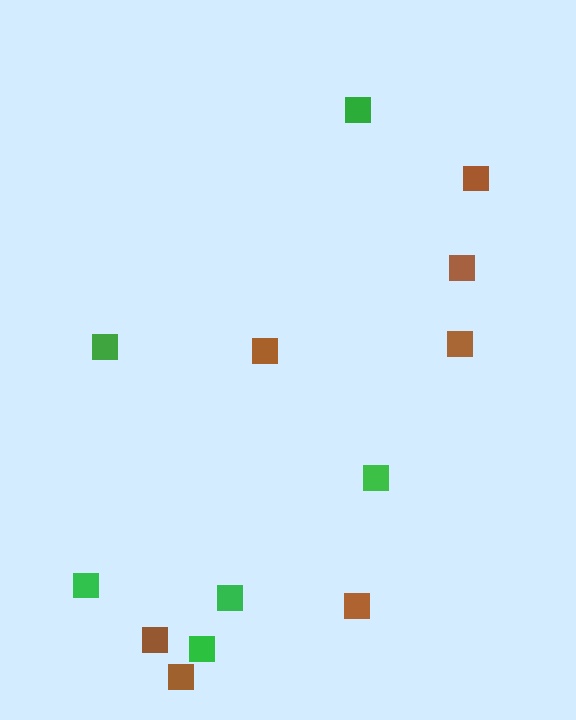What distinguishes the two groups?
There are 2 groups: one group of green squares (6) and one group of brown squares (7).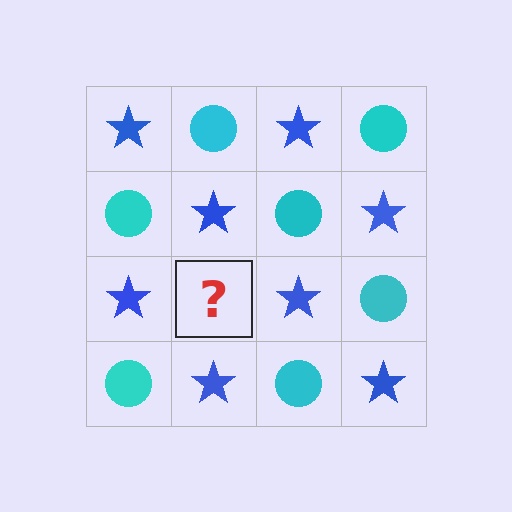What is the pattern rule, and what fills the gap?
The rule is that it alternates blue star and cyan circle in a checkerboard pattern. The gap should be filled with a cyan circle.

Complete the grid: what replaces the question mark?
The question mark should be replaced with a cyan circle.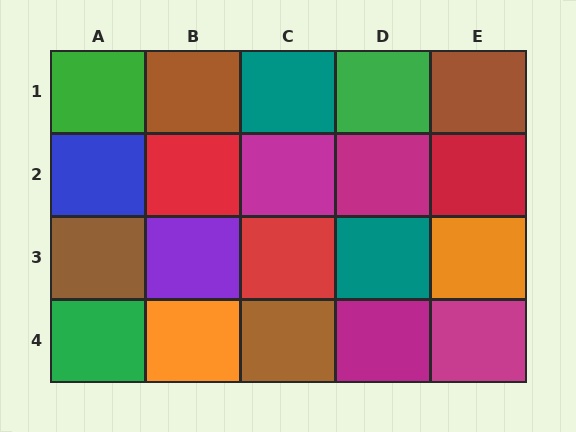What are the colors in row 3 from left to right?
Brown, purple, red, teal, orange.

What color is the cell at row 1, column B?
Brown.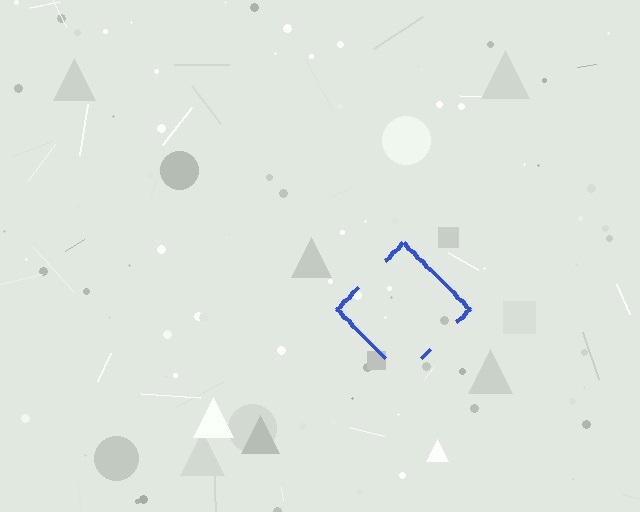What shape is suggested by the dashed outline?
The dashed outline suggests a diamond.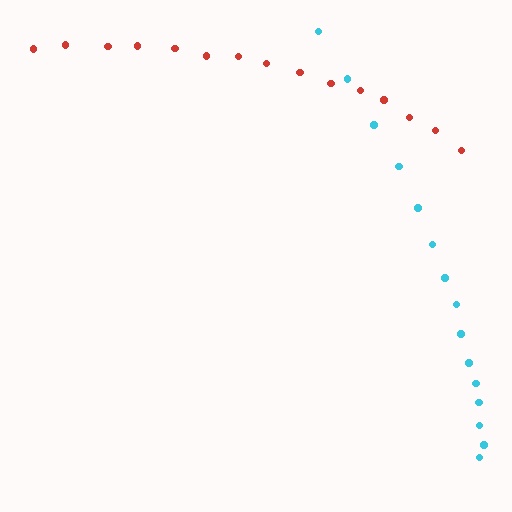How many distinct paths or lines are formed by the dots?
There are 2 distinct paths.